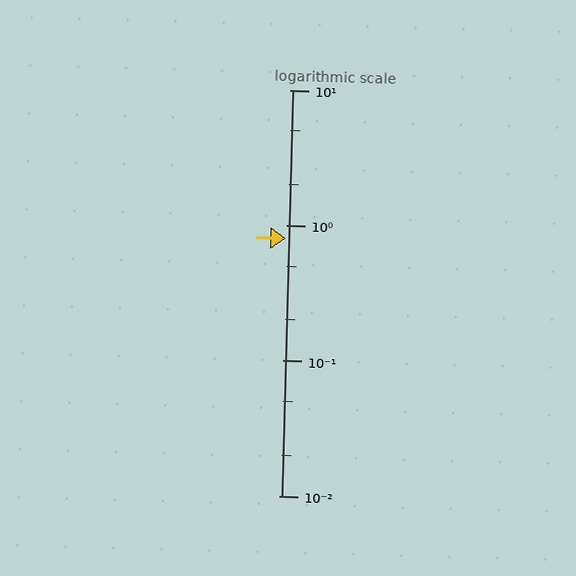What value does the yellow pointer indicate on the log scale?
The pointer indicates approximately 0.8.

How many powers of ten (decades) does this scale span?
The scale spans 3 decades, from 0.01 to 10.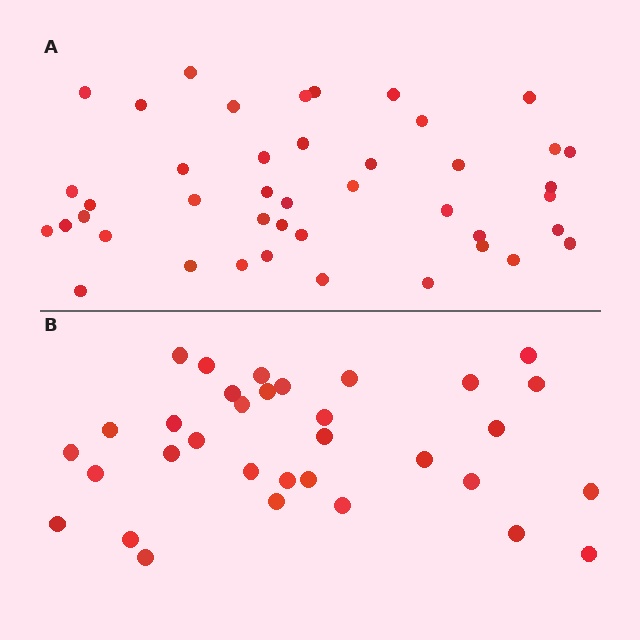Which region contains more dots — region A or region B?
Region A (the top region) has more dots.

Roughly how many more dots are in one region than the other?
Region A has roughly 10 or so more dots than region B.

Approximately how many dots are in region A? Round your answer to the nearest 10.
About 40 dots. (The exact count is 43, which rounds to 40.)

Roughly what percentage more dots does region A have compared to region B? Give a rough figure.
About 30% more.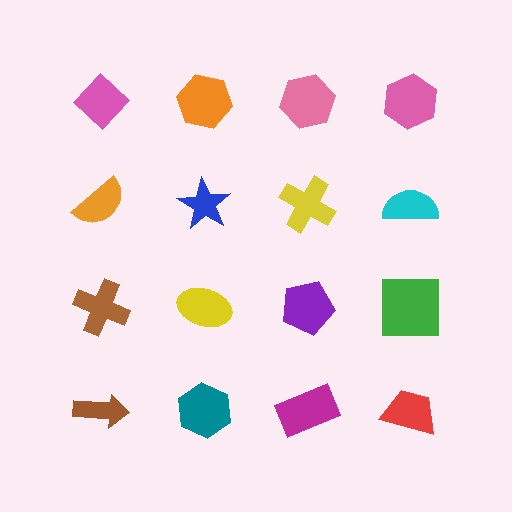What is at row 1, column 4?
A pink hexagon.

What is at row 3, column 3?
A purple pentagon.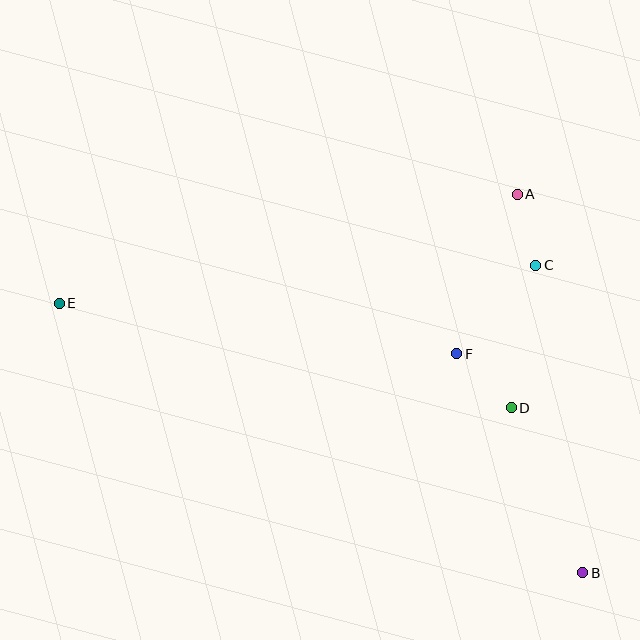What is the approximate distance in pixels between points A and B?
The distance between A and B is approximately 384 pixels.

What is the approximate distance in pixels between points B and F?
The distance between B and F is approximately 253 pixels.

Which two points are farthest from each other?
Points B and E are farthest from each other.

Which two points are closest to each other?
Points A and C are closest to each other.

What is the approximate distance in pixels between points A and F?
The distance between A and F is approximately 171 pixels.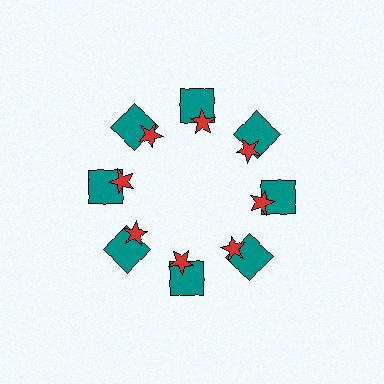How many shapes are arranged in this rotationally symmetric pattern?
There are 16 shapes, arranged in 8 groups of 2.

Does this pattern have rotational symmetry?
Yes, this pattern has 8-fold rotational symmetry. It looks the same after rotating 45 degrees around the center.